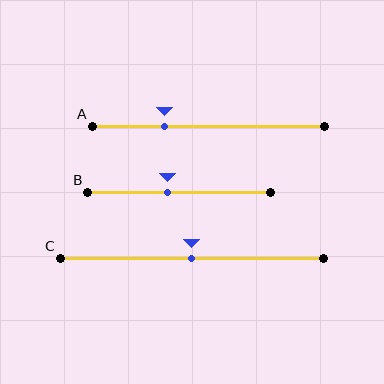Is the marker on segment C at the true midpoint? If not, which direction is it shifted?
Yes, the marker on segment C is at the true midpoint.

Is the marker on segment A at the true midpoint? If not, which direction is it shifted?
No, the marker on segment A is shifted to the left by about 19% of the segment length.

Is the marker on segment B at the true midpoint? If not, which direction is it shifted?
No, the marker on segment B is shifted to the left by about 7% of the segment length.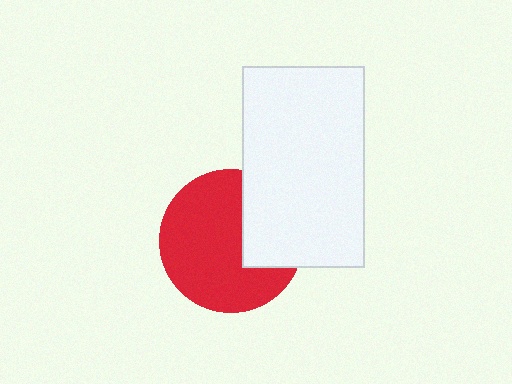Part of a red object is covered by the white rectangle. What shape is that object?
It is a circle.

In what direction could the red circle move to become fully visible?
The red circle could move left. That would shift it out from behind the white rectangle entirely.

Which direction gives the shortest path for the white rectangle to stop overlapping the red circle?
Moving right gives the shortest separation.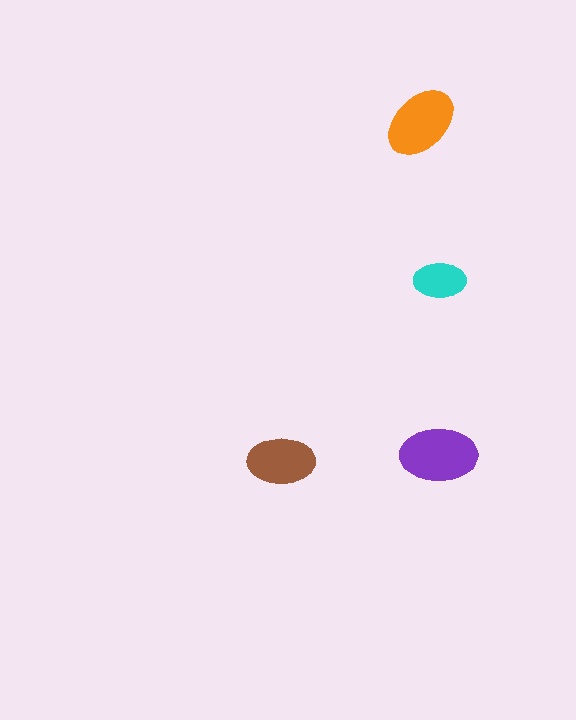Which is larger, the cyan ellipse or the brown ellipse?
The brown one.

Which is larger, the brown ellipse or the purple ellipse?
The purple one.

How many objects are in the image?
There are 4 objects in the image.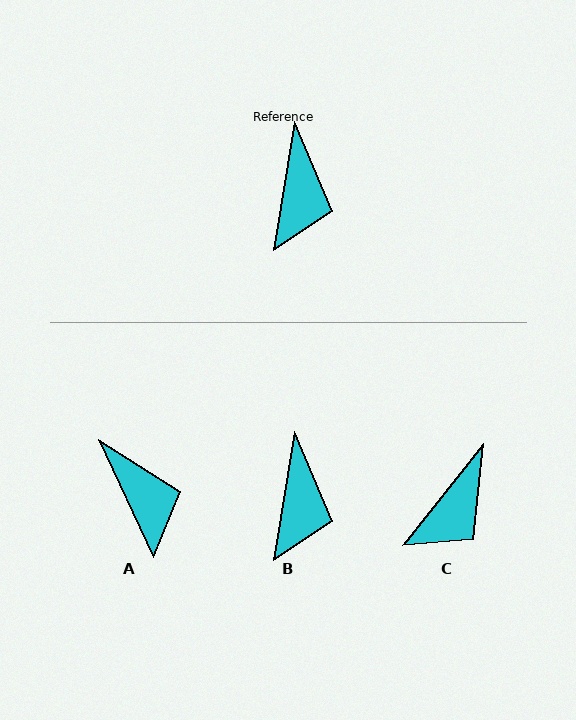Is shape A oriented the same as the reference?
No, it is off by about 34 degrees.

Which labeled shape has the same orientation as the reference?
B.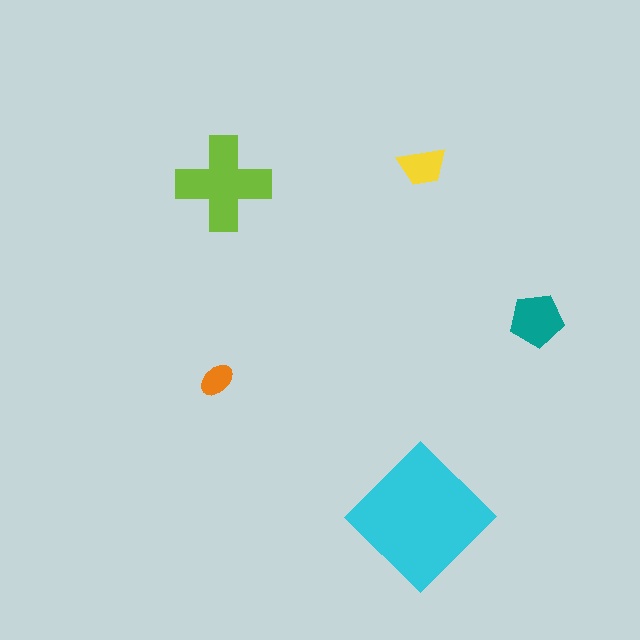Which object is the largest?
The cyan diamond.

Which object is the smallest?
The orange ellipse.